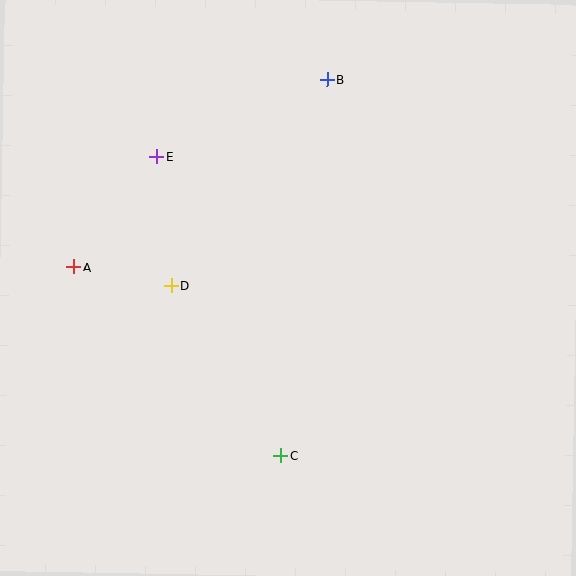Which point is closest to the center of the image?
Point D at (171, 286) is closest to the center.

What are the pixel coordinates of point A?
Point A is at (74, 267).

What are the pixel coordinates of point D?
Point D is at (171, 286).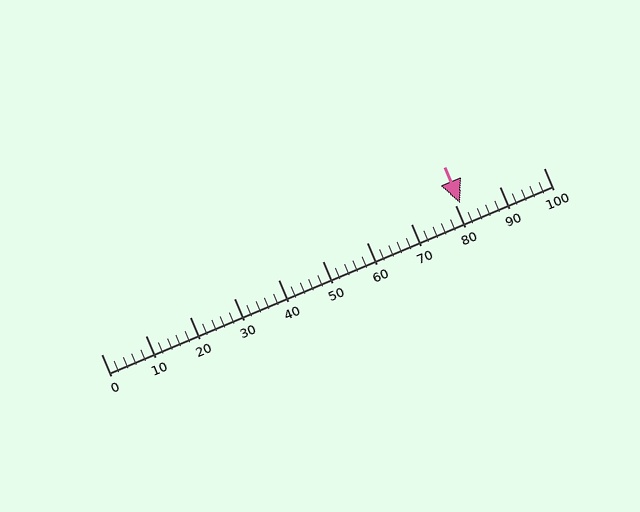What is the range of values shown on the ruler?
The ruler shows values from 0 to 100.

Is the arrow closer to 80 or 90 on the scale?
The arrow is closer to 80.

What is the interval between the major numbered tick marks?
The major tick marks are spaced 10 units apart.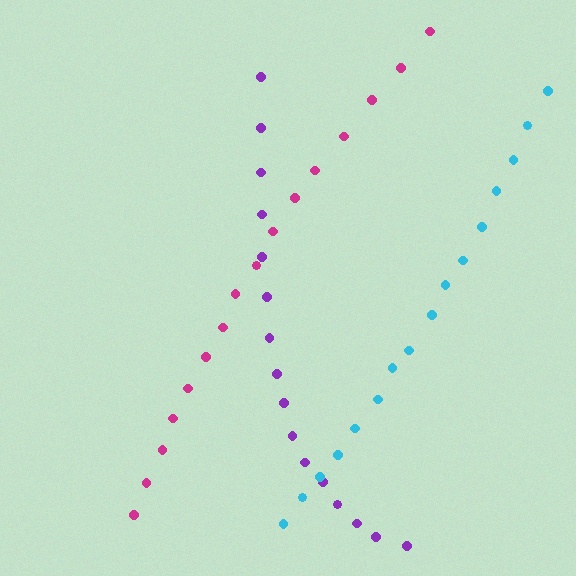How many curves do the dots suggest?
There are 3 distinct paths.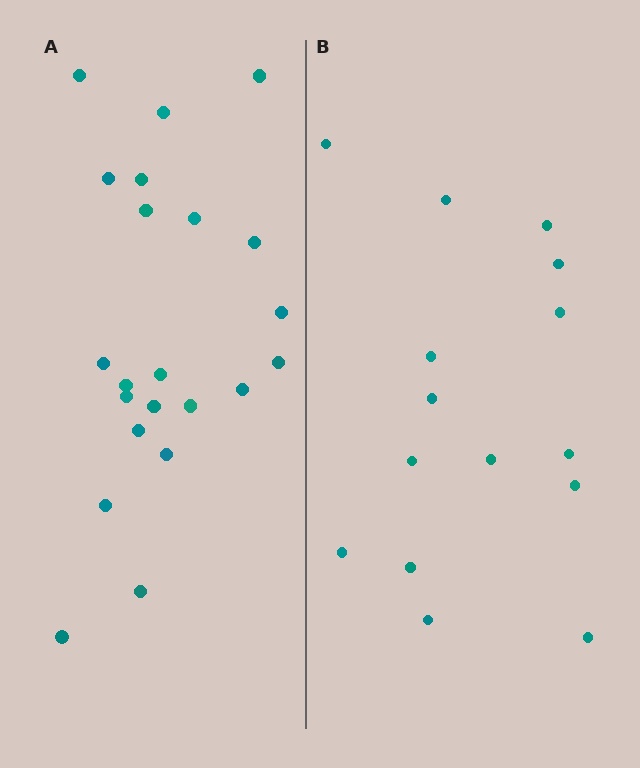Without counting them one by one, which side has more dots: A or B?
Region A (the left region) has more dots.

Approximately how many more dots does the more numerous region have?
Region A has roughly 8 or so more dots than region B.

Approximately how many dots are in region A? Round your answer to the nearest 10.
About 20 dots. (The exact count is 22, which rounds to 20.)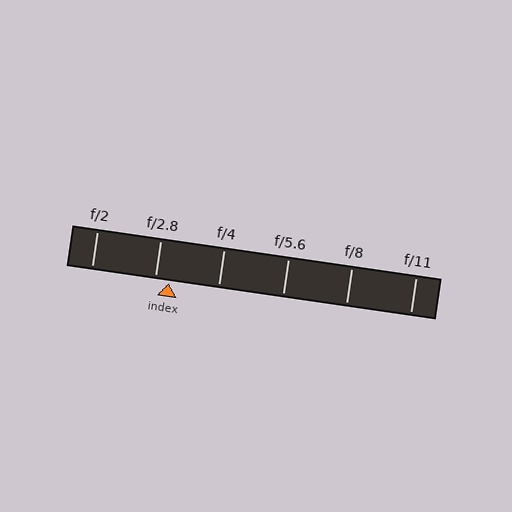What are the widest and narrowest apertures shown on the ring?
The widest aperture shown is f/2 and the narrowest is f/11.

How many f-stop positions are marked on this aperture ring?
There are 6 f-stop positions marked.